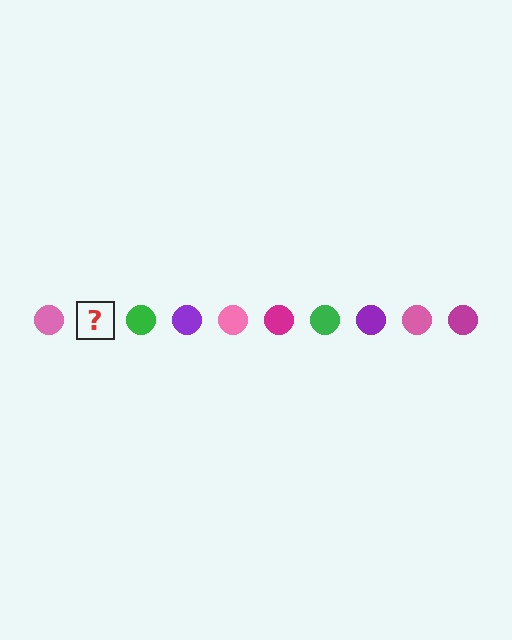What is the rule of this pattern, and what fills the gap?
The rule is that the pattern cycles through pink, magenta, green, purple circles. The gap should be filled with a magenta circle.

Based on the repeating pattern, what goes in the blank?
The blank should be a magenta circle.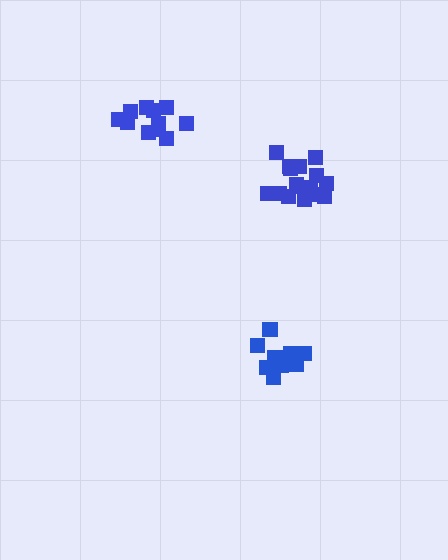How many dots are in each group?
Group 1: 11 dots, Group 2: 17 dots, Group 3: 11 dots (39 total).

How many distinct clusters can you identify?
There are 3 distinct clusters.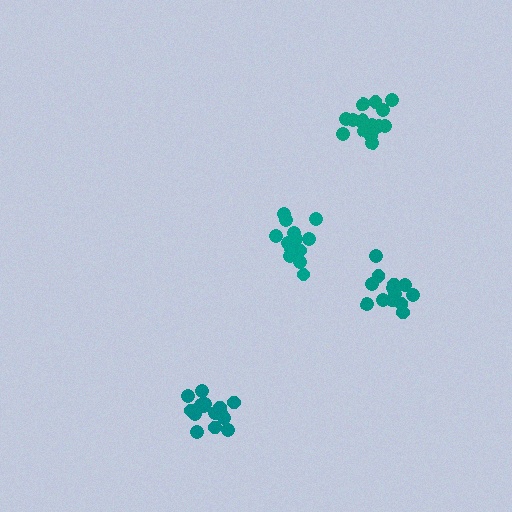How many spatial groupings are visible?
There are 4 spatial groupings.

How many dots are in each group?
Group 1: 13 dots, Group 2: 15 dots, Group 3: 16 dots, Group 4: 18 dots (62 total).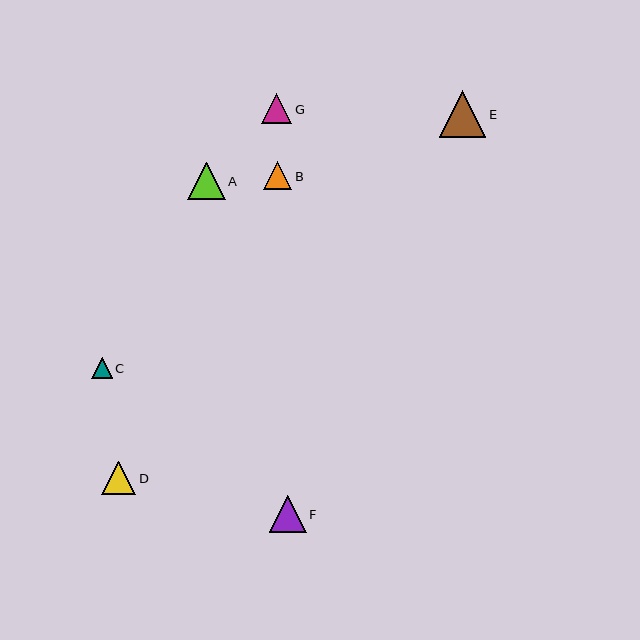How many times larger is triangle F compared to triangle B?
Triangle F is approximately 1.3 times the size of triangle B.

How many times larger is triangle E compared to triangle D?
Triangle E is approximately 1.4 times the size of triangle D.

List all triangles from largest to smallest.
From largest to smallest: E, A, F, D, G, B, C.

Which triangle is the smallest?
Triangle C is the smallest with a size of approximately 21 pixels.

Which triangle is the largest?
Triangle E is the largest with a size of approximately 47 pixels.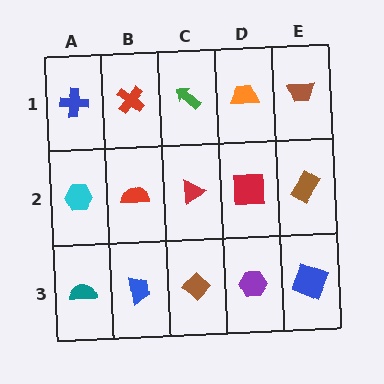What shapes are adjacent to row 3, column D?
A red square (row 2, column D), a brown diamond (row 3, column C), a blue square (row 3, column E).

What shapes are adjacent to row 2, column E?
A brown trapezoid (row 1, column E), a blue square (row 3, column E), a red square (row 2, column D).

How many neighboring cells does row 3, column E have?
2.